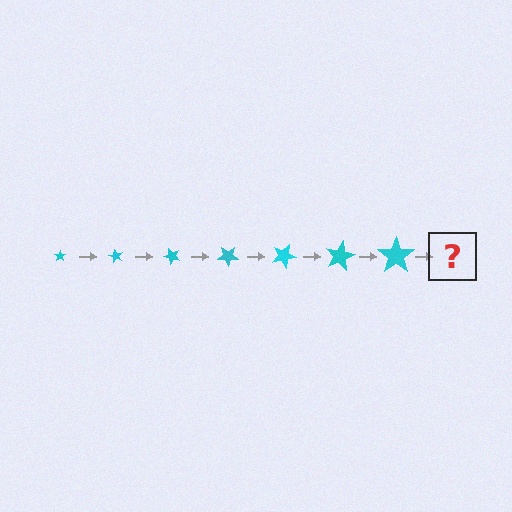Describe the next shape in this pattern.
It should be a star, larger than the previous one and rotated 420 degrees from the start.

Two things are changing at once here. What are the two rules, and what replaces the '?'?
The two rules are that the star grows larger each step and it rotates 60 degrees each step. The '?' should be a star, larger than the previous one and rotated 420 degrees from the start.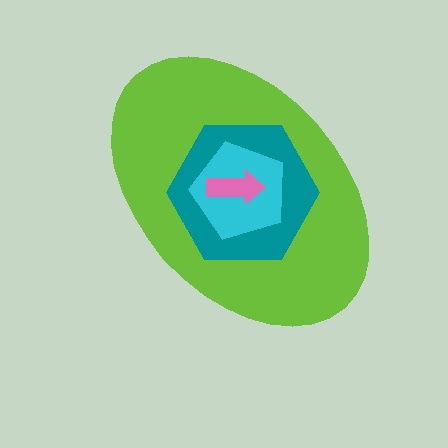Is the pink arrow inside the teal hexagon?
Yes.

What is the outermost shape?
The lime ellipse.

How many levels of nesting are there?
4.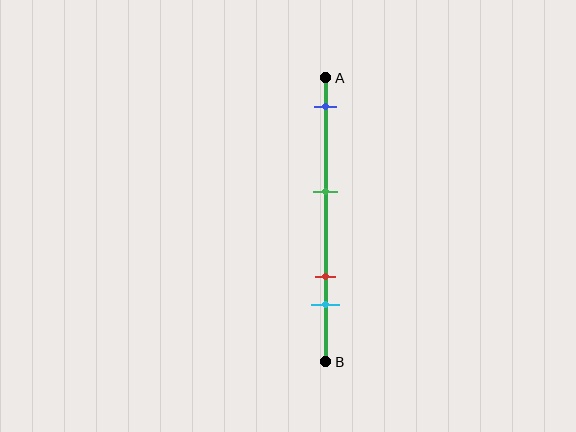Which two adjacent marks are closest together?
The red and cyan marks are the closest adjacent pair.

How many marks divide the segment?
There are 4 marks dividing the segment.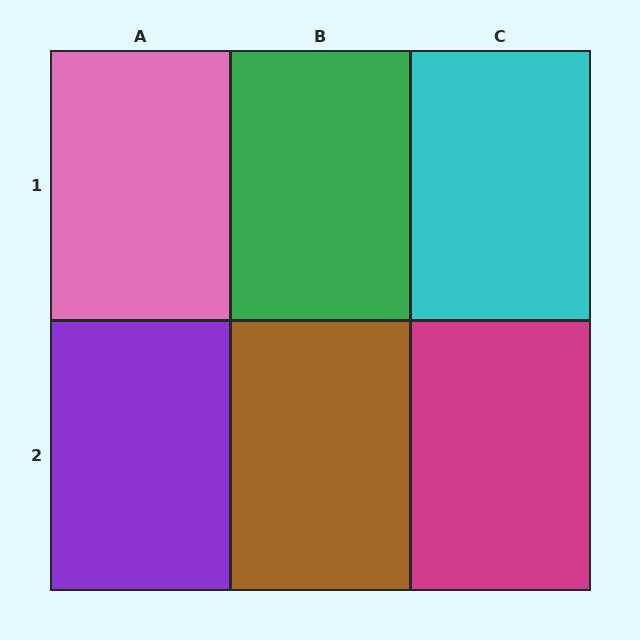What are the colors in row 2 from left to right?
Purple, brown, magenta.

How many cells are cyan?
1 cell is cyan.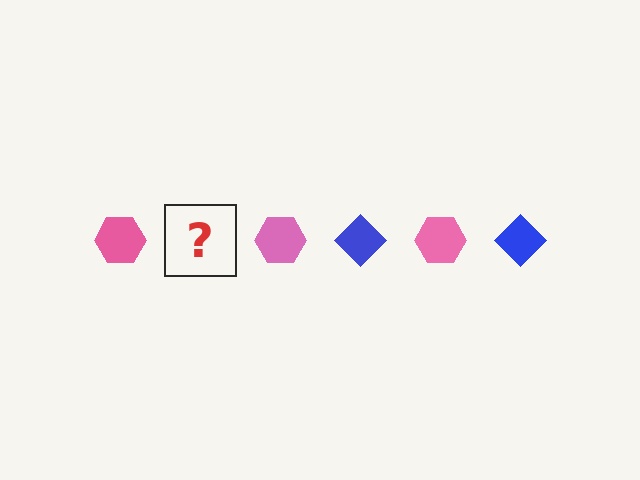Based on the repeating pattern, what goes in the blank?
The blank should be a blue diamond.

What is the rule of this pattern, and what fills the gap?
The rule is that the pattern alternates between pink hexagon and blue diamond. The gap should be filled with a blue diamond.